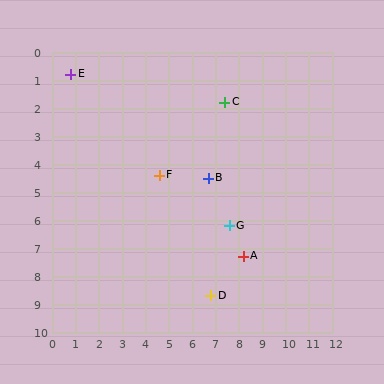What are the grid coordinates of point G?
Point G is at approximately (7.6, 6.2).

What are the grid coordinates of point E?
Point E is at approximately (0.8, 0.8).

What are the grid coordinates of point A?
Point A is at approximately (8.2, 7.3).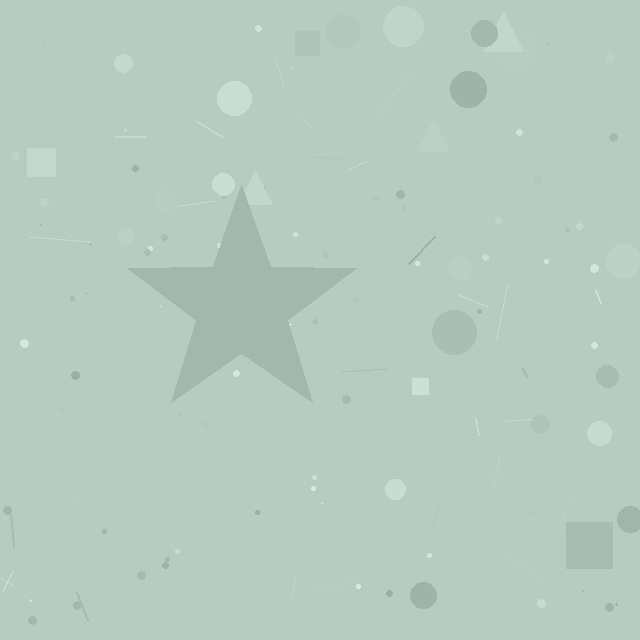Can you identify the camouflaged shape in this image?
The camouflaged shape is a star.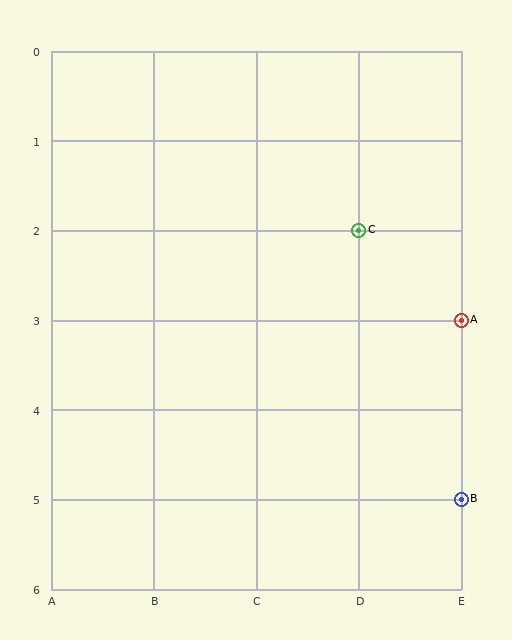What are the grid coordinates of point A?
Point A is at grid coordinates (E, 3).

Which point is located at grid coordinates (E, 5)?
Point B is at (E, 5).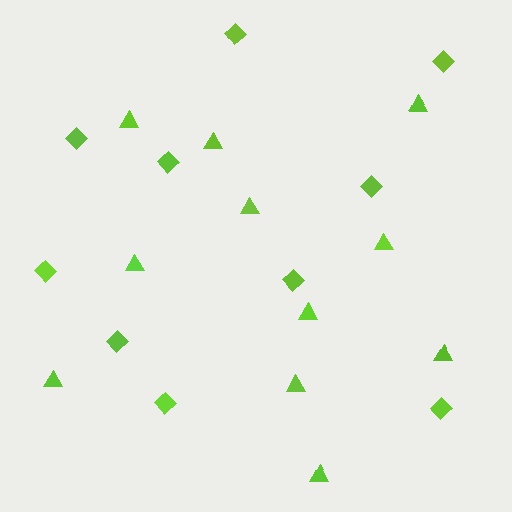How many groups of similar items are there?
There are 2 groups: one group of diamonds (10) and one group of triangles (11).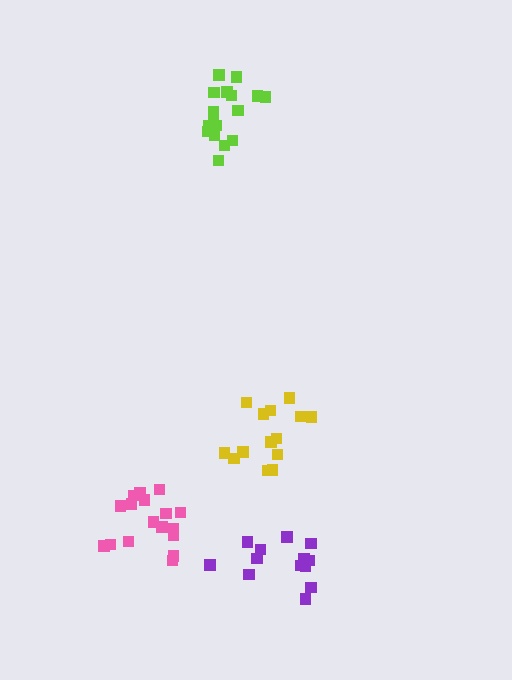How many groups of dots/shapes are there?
There are 4 groups.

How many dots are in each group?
Group 1: 17 dots, Group 2: 14 dots, Group 3: 13 dots, Group 4: 17 dots (61 total).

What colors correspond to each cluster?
The clusters are colored: pink, yellow, purple, lime.